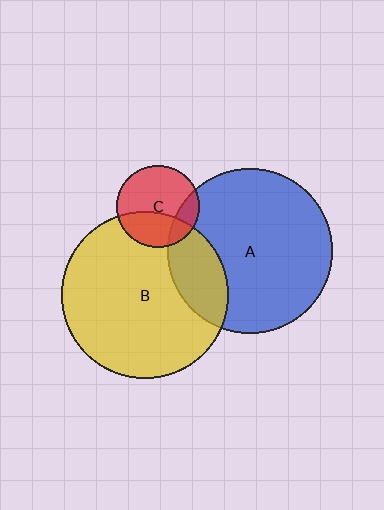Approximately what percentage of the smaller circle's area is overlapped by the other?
Approximately 20%.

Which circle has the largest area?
Circle B (yellow).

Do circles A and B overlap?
Yes.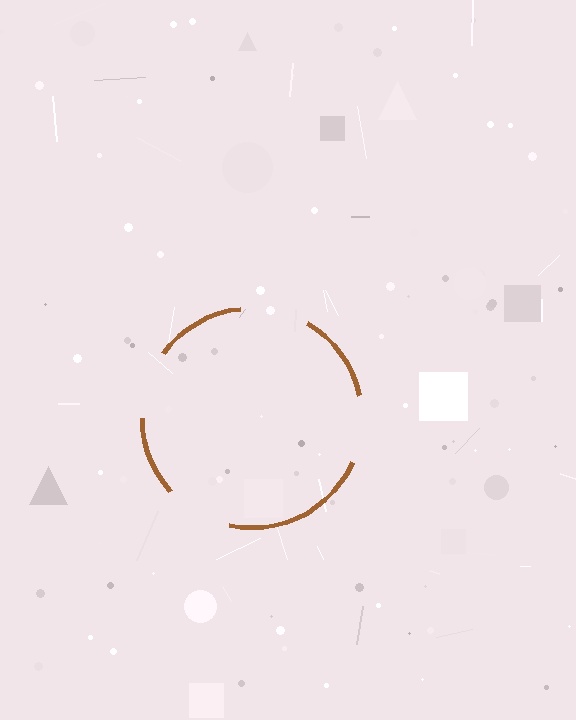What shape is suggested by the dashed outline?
The dashed outline suggests a circle.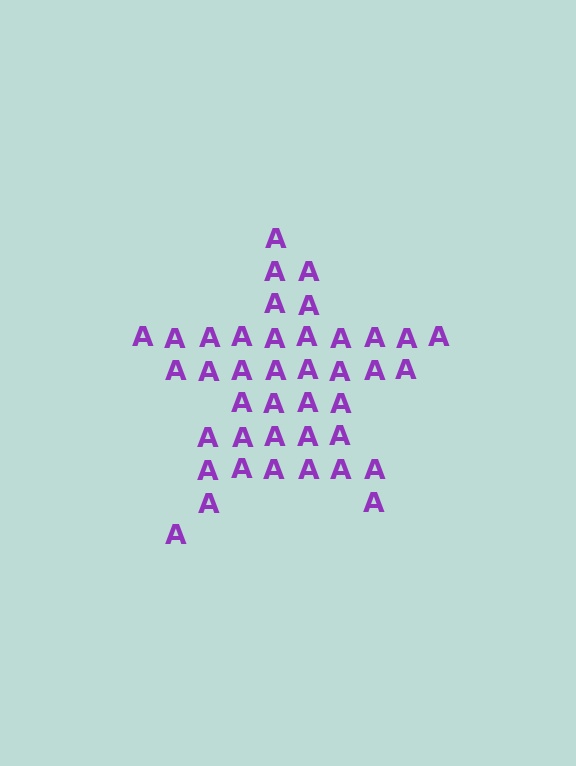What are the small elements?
The small elements are letter A's.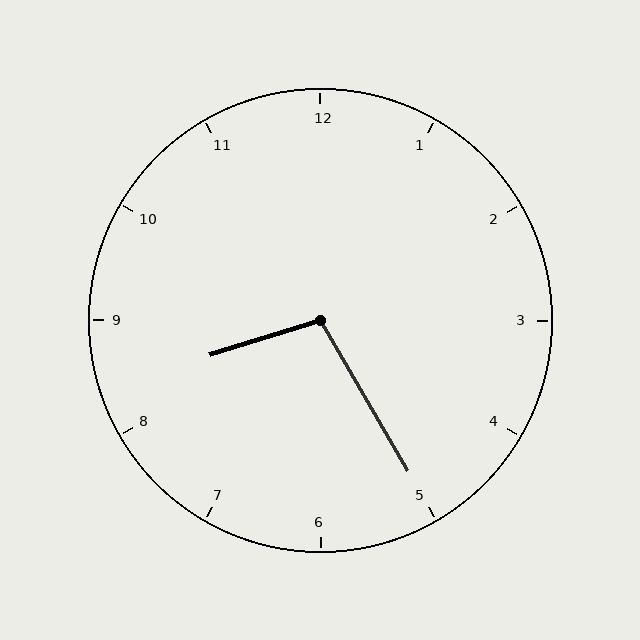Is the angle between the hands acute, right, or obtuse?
It is obtuse.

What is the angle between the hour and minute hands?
Approximately 102 degrees.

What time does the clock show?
8:25.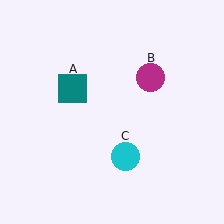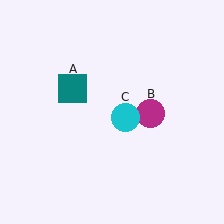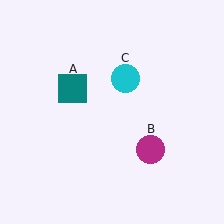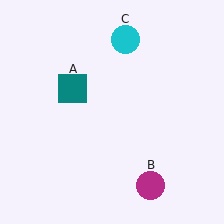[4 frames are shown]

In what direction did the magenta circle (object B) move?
The magenta circle (object B) moved down.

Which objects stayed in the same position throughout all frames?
Teal square (object A) remained stationary.